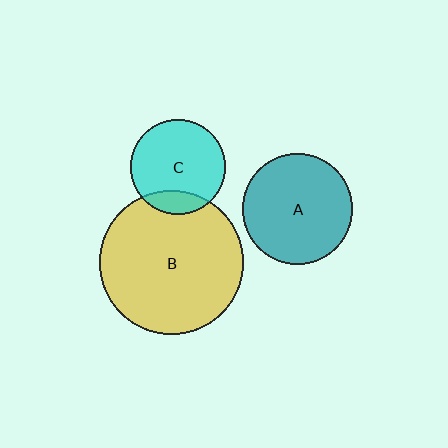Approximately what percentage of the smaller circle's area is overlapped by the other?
Approximately 15%.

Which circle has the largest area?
Circle B (yellow).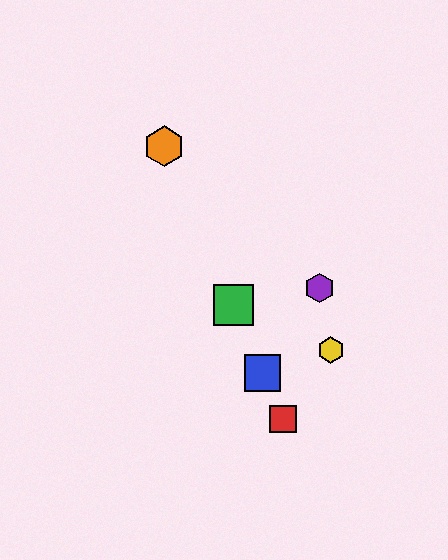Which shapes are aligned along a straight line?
The red square, the blue square, the green square, the orange hexagon are aligned along a straight line.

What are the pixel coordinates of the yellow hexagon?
The yellow hexagon is at (331, 350).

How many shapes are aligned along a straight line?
4 shapes (the red square, the blue square, the green square, the orange hexagon) are aligned along a straight line.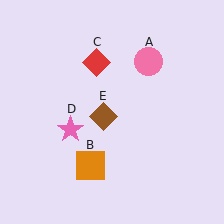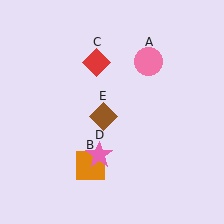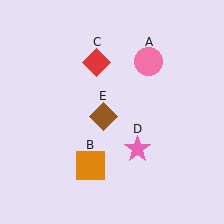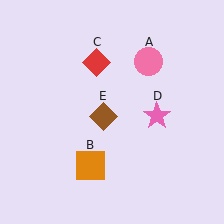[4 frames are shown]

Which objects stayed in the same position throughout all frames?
Pink circle (object A) and orange square (object B) and red diamond (object C) and brown diamond (object E) remained stationary.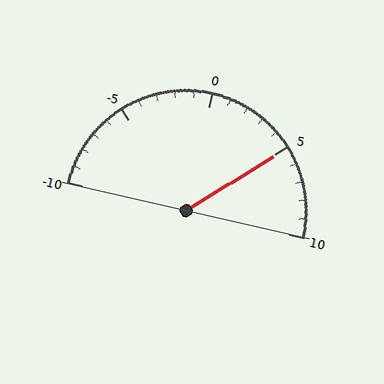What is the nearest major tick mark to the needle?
The nearest major tick mark is 5.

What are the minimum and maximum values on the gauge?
The gauge ranges from -10 to 10.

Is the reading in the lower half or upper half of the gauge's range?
The reading is in the upper half of the range (-10 to 10).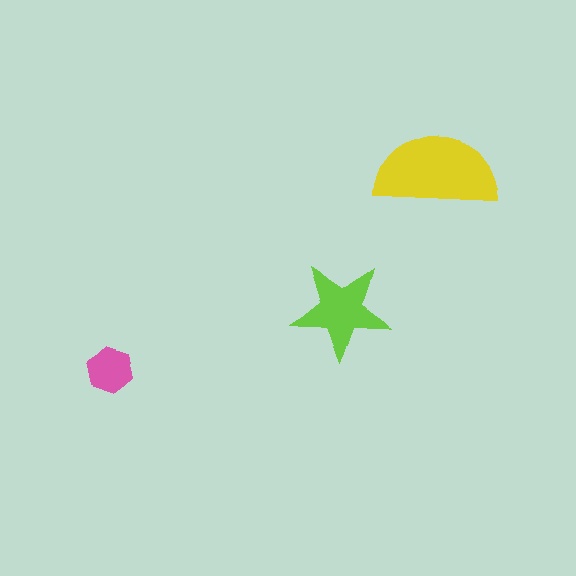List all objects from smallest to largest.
The pink hexagon, the lime star, the yellow semicircle.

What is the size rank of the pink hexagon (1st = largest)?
3rd.